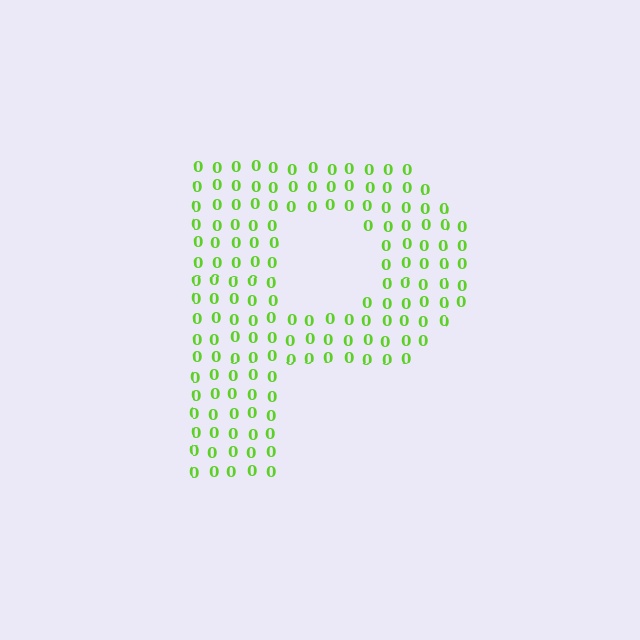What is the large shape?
The large shape is the letter P.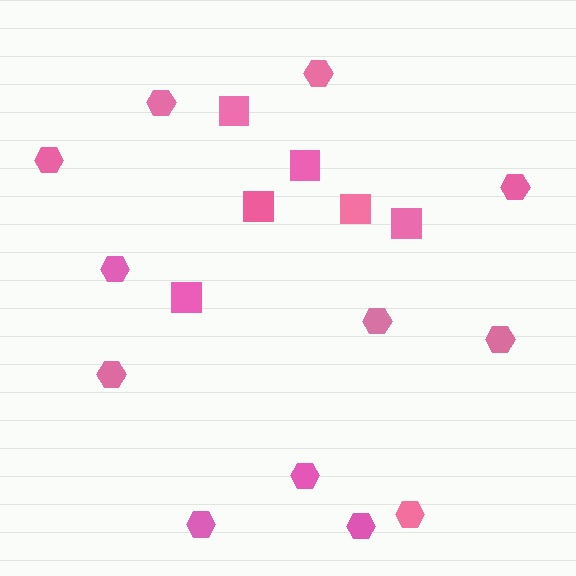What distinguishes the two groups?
There are 2 groups: one group of hexagons (12) and one group of squares (6).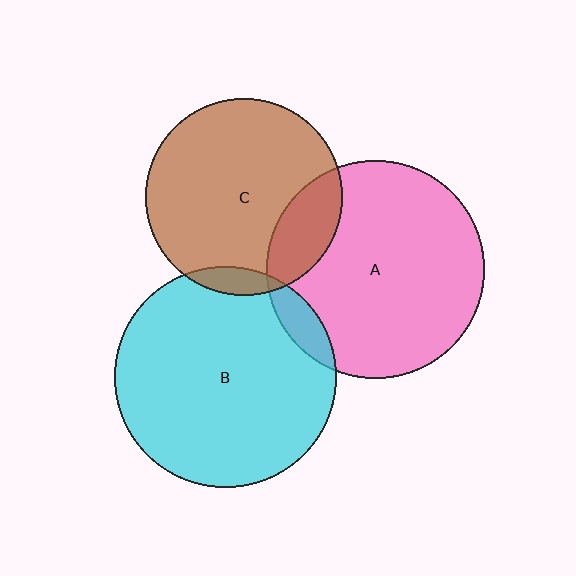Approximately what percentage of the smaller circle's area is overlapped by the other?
Approximately 5%.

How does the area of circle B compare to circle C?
Approximately 1.3 times.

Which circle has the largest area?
Circle B (cyan).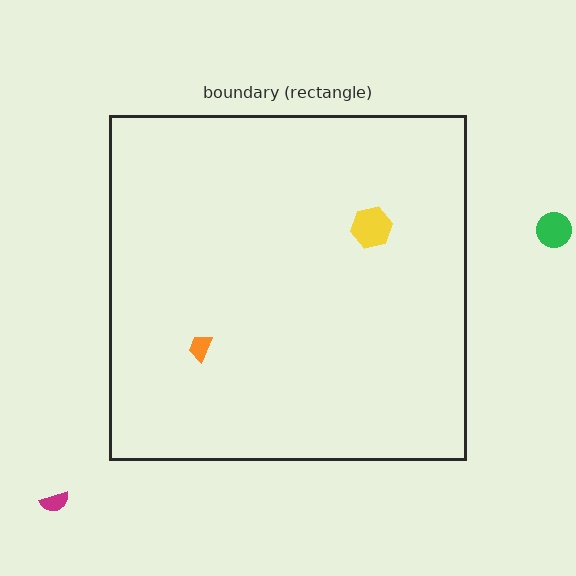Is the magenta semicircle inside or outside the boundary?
Outside.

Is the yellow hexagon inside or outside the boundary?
Inside.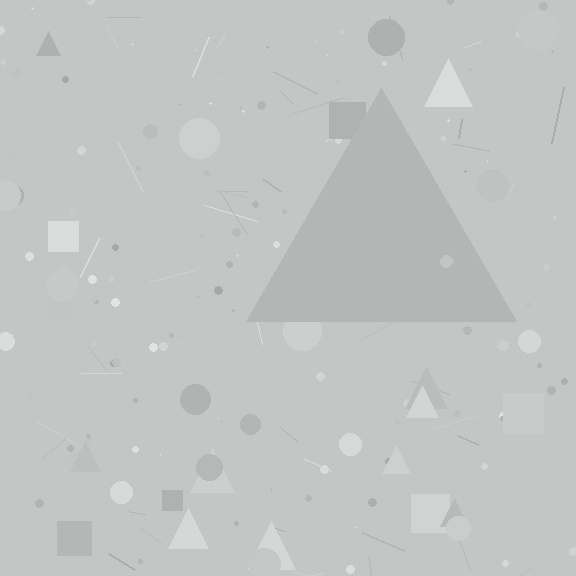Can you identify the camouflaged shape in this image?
The camouflaged shape is a triangle.